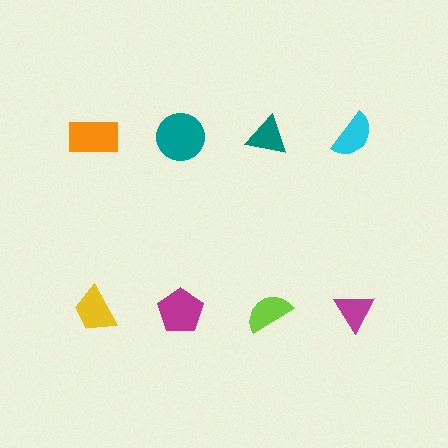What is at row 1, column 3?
A teal triangle.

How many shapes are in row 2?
4 shapes.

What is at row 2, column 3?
A lime semicircle.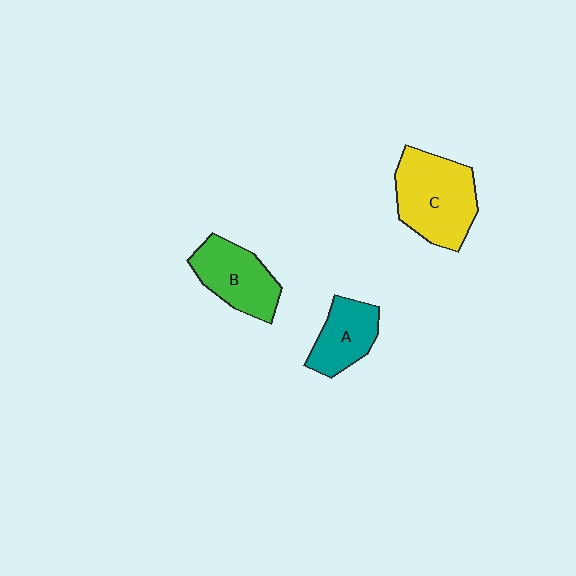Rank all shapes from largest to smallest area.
From largest to smallest: C (yellow), B (green), A (teal).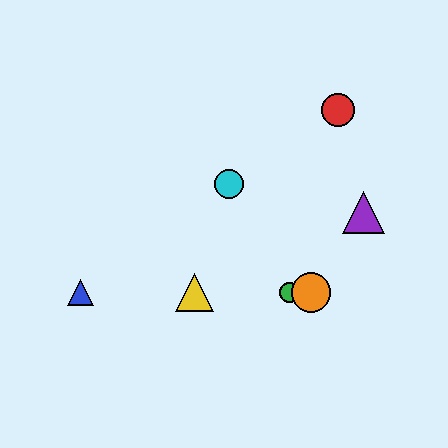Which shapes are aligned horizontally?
The blue triangle, the green circle, the yellow triangle, the orange circle are aligned horizontally.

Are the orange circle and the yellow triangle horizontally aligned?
Yes, both are at y≈293.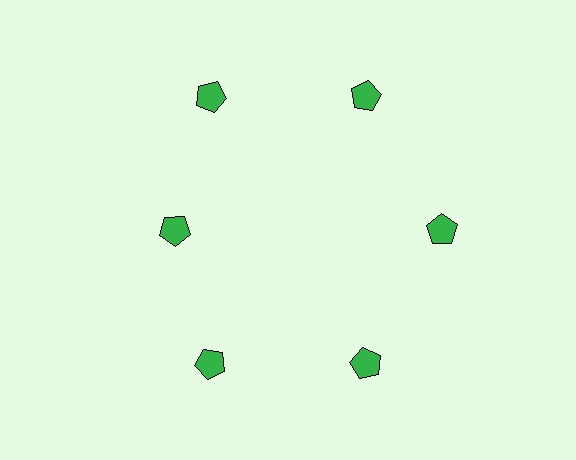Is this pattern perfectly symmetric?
No. The 6 green pentagons are arranged in a ring, but one element near the 9 o'clock position is pulled inward toward the center, breaking the 6-fold rotational symmetry.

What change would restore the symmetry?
The symmetry would be restored by moving it outward, back onto the ring so that all 6 pentagons sit at equal angles and equal distance from the center.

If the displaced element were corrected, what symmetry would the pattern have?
It would have 6-fold rotational symmetry — the pattern would map onto itself every 60 degrees.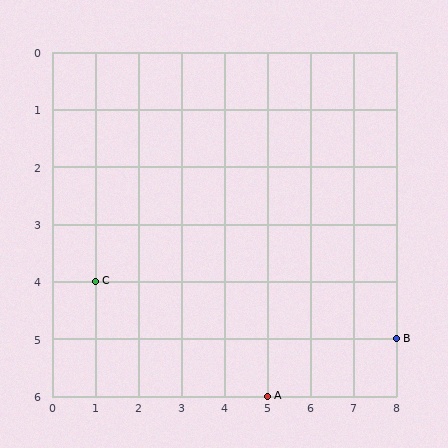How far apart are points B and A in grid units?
Points B and A are 3 columns and 1 row apart (about 3.2 grid units diagonally).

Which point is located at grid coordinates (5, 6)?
Point A is at (5, 6).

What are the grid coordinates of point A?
Point A is at grid coordinates (5, 6).